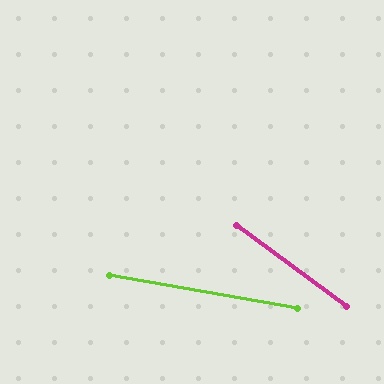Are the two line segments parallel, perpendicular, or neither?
Neither parallel nor perpendicular — they differ by about 26°.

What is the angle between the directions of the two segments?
Approximately 26 degrees.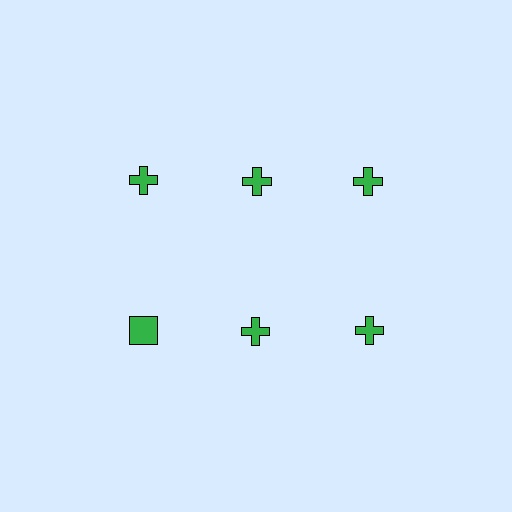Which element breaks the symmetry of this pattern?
The green square in the second row, leftmost column breaks the symmetry. All other shapes are green crosses.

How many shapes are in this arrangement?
There are 6 shapes arranged in a grid pattern.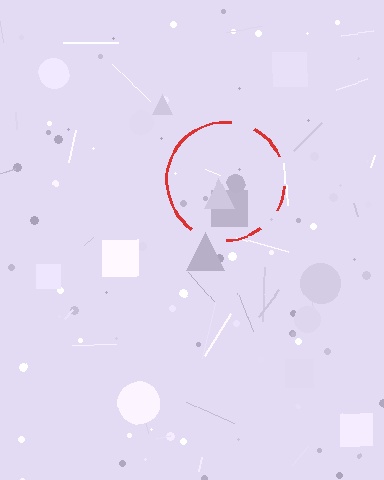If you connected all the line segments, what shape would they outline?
They would outline a circle.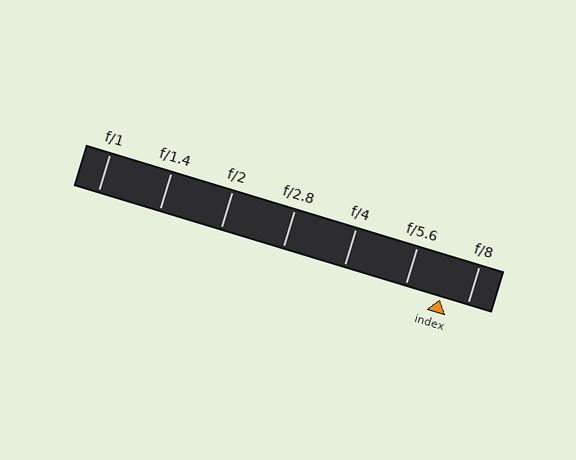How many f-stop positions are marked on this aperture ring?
There are 7 f-stop positions marked.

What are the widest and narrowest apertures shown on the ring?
The widest aperture shown is f/1 and the narrowest is f/8.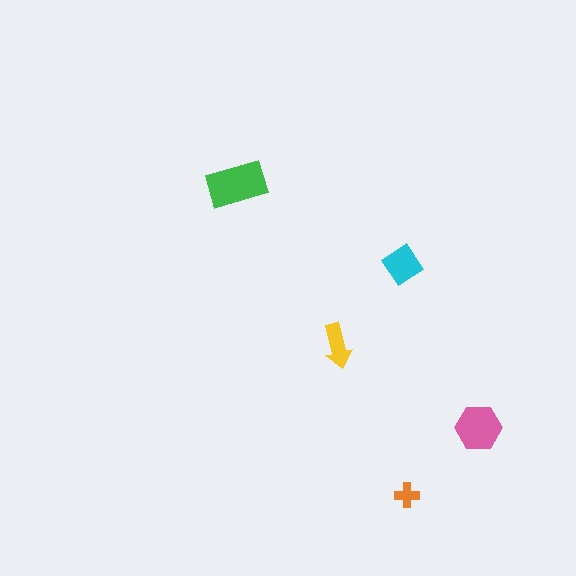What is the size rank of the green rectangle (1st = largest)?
1st.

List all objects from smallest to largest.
The orange cross, the yellow arrow, the cyan diamond, the pink hexagon, the green rectangle.